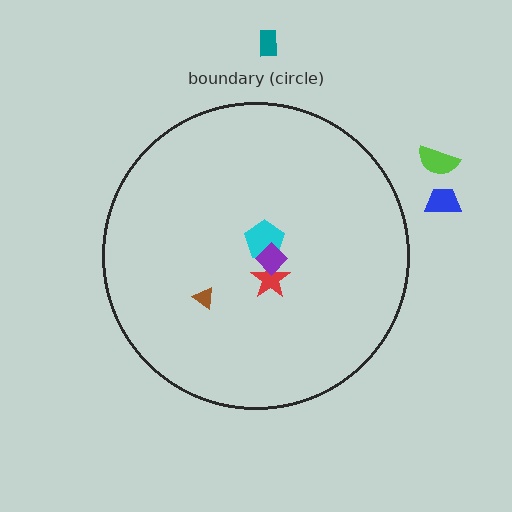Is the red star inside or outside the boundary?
Inside.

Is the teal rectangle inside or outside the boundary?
Outside.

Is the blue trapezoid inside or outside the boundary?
Outside.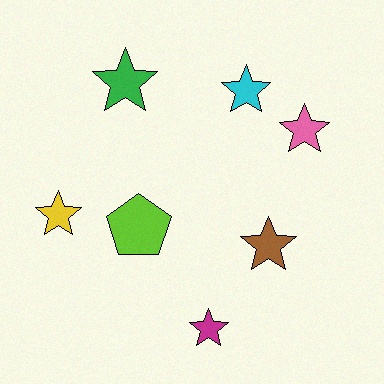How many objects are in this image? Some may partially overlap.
There are 7 objects.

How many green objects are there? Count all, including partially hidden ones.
There is 1 green object.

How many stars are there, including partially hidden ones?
There are 6 stars.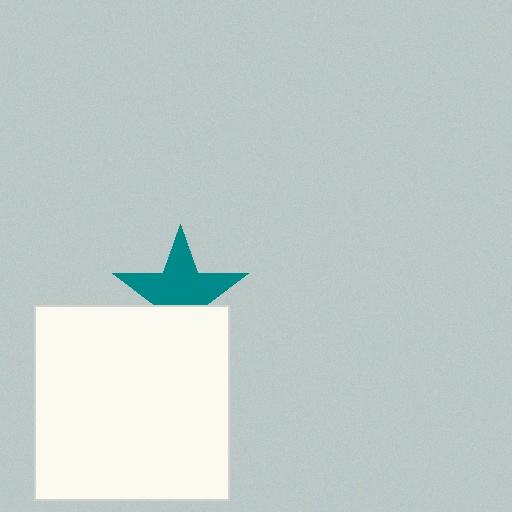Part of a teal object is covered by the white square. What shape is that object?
It is a star.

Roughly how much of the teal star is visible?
About half of it is visible (roughly 64%).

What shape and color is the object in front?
The object in front is a white square.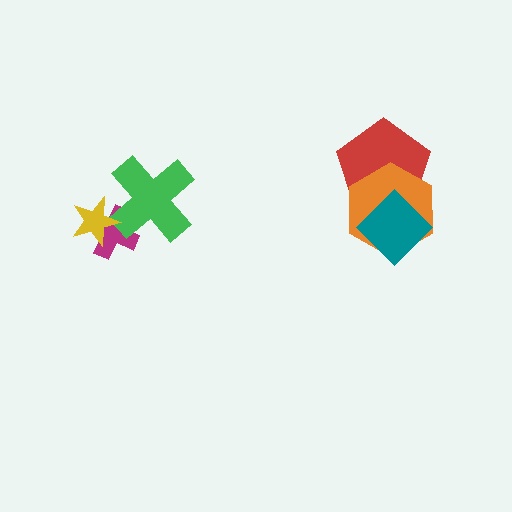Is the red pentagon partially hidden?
Yes, it is partially covered by another shape.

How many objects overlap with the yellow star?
2 objects overlap with the yellow star.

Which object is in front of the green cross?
The yellow star is in front of the green cross.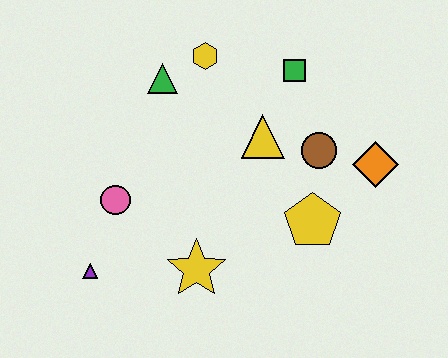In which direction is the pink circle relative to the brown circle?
The pink circle is to the left of the brown circle.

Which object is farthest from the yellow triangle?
The purple triangle is farthest from the yellow triangle.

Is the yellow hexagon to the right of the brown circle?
No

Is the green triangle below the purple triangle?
No